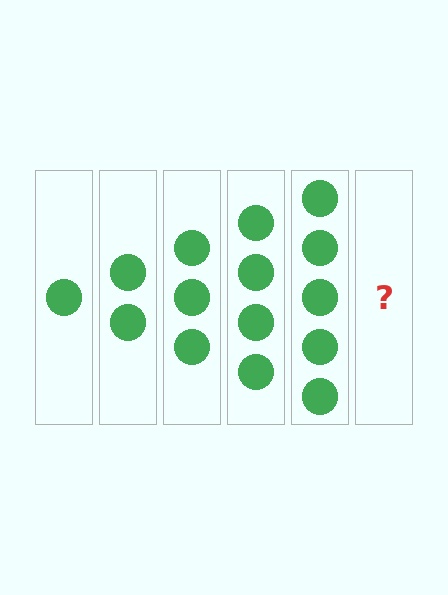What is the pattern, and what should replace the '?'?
The pattern is that each step adds one more circle. The '?' should be 6 circles.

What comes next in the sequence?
The next element should be 6 circles.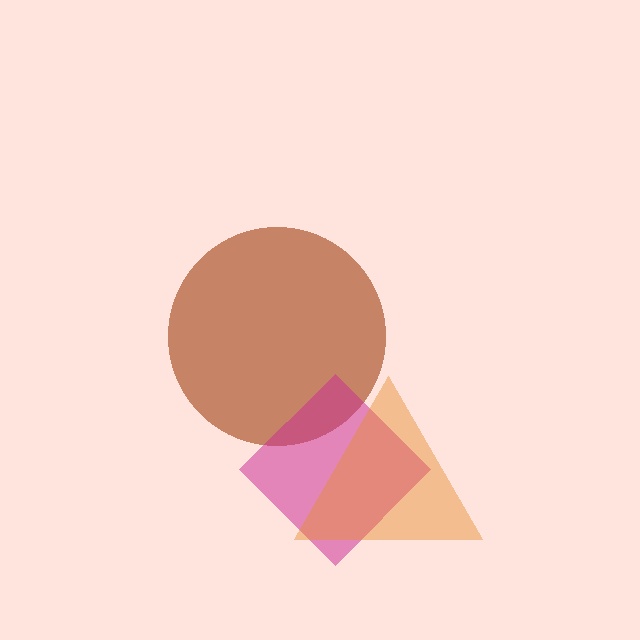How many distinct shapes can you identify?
There are 3 distinct shapes: a brown circle, a magenta diamond, an orange triangle.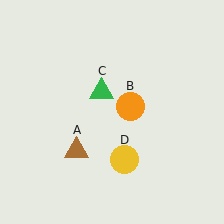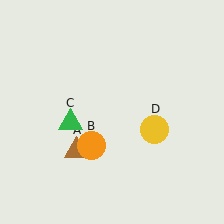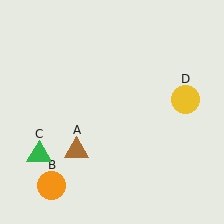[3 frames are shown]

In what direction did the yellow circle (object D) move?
The yellow circle (object D) moved up and to the right.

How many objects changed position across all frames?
3 objects changed position: orange circle (object B), green triangle (object C), yellow circle (object D).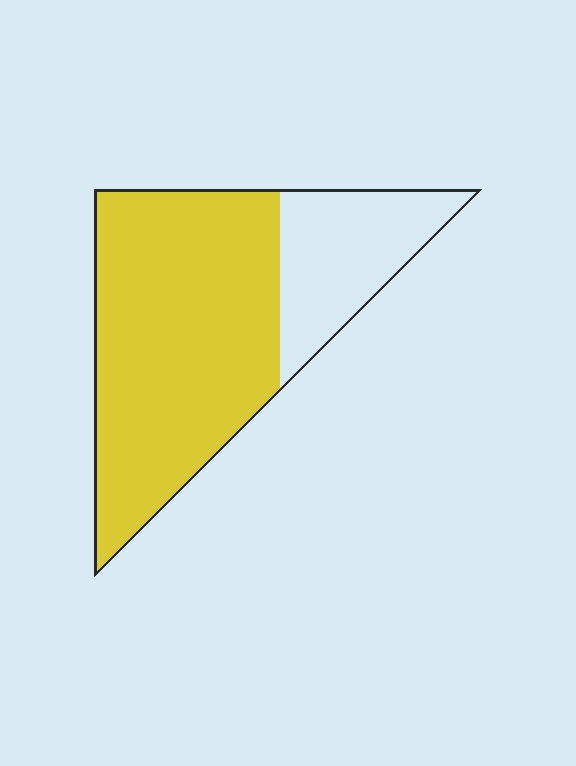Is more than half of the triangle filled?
Yes.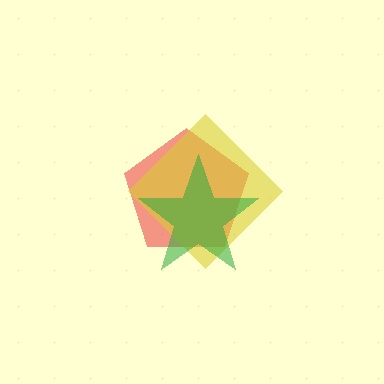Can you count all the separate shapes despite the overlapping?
Yes, there are 3 separate shapes.